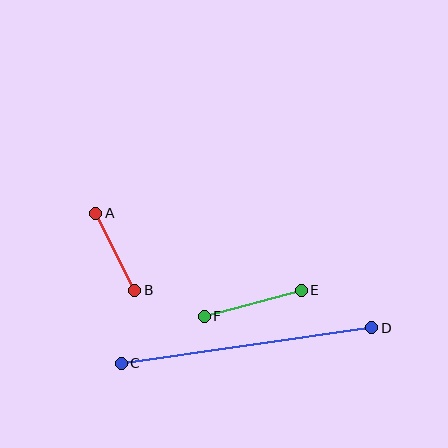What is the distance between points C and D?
The distance is approximately 253 pixels.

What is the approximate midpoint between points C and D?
The midpoint is at approximately (247, 345) pixels.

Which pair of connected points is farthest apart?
Points C and D are farthest apart.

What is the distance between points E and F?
The distance is approximately 101 pixels.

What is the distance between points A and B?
The distance is approximately 86 pixels.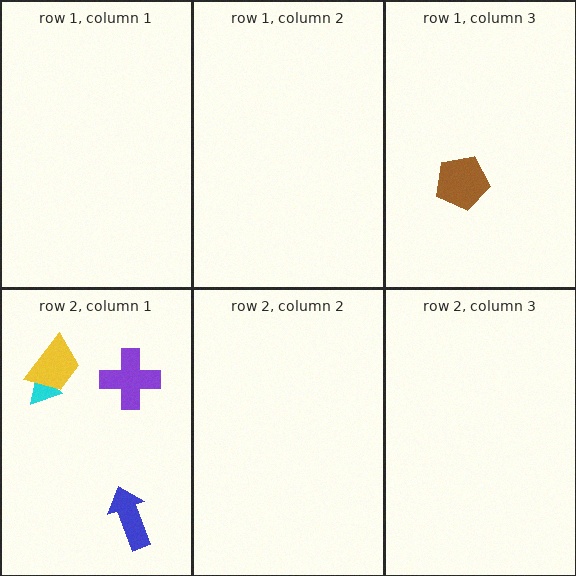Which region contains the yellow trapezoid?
The row 2, column 1 region.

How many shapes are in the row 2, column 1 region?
4.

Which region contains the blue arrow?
The row 2, column 1 region.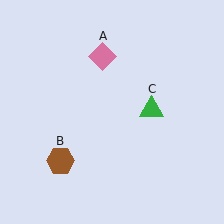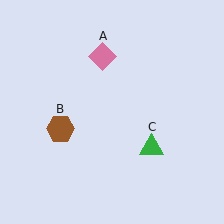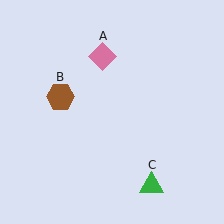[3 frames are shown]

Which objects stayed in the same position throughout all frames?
Pink diamond (object A) remained stationary.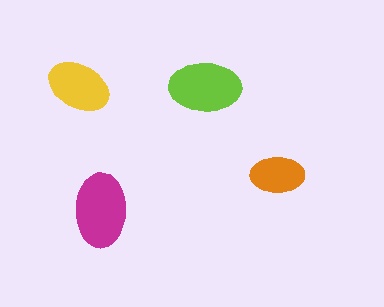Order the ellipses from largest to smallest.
the magenta one, the lime one, the yellow one, the orange one.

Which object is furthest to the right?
The orange ellipse is rightmost.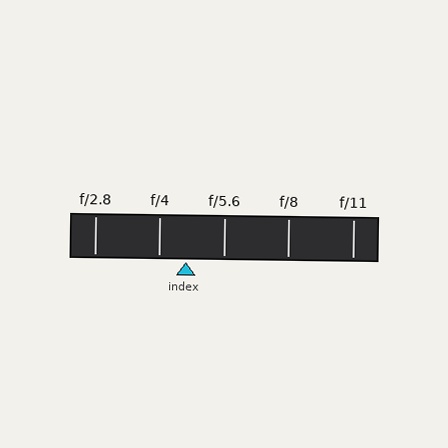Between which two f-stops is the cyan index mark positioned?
The index mark is between f/4 and f/5.6.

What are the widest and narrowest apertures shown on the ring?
The widest aperture shown is f/2.8 and the narrowest is f/11.